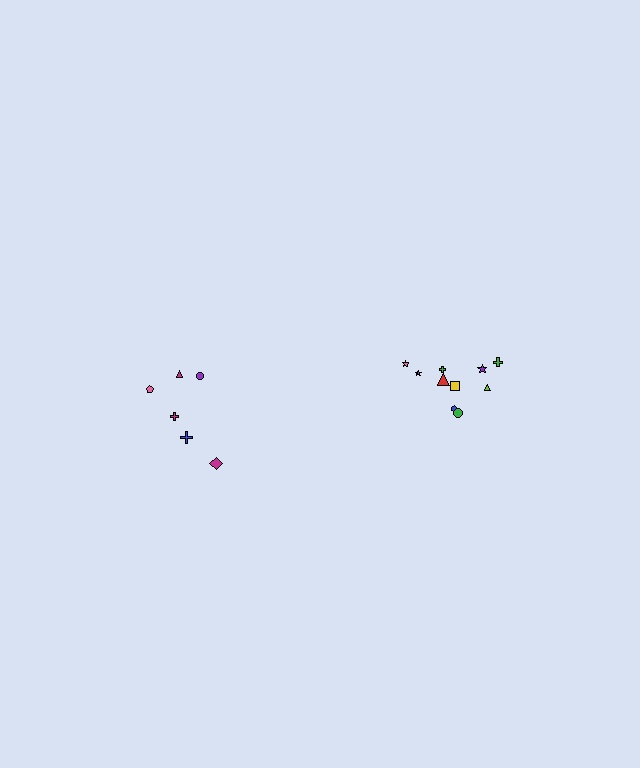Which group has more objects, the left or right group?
The right group.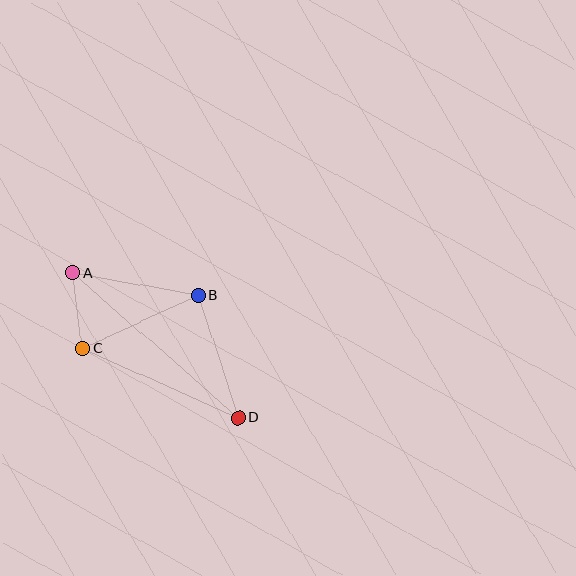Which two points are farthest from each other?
Points A and D are farthest from each other.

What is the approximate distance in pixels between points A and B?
The distance between A and B is approximately 128 pixels.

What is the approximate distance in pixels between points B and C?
The distance between B and C is approximately 127 pixels.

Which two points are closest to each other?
Points A and C are closest to each other.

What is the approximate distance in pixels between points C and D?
The distance between C and D is approximately 171 pixels.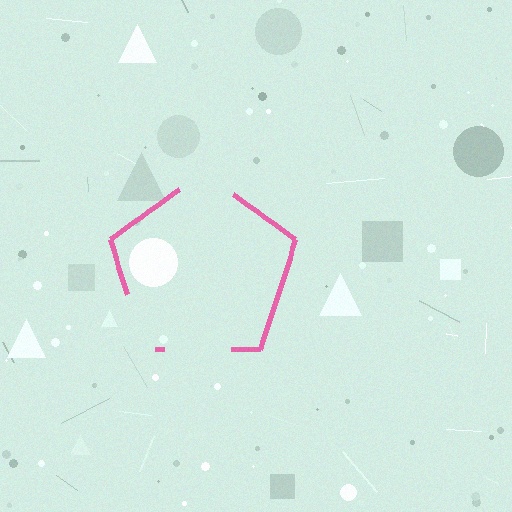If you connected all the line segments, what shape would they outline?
They would outline a pentagon.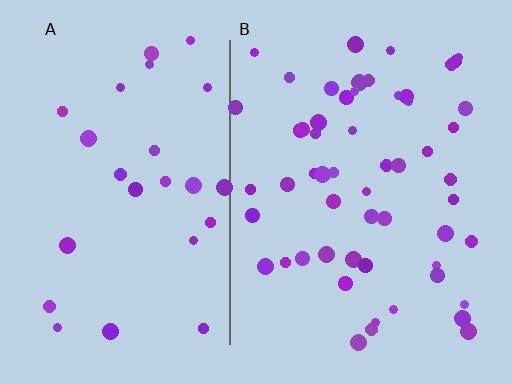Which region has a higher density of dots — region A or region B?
B (the right).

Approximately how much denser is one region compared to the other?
Approximately 2.2× — region B over region A.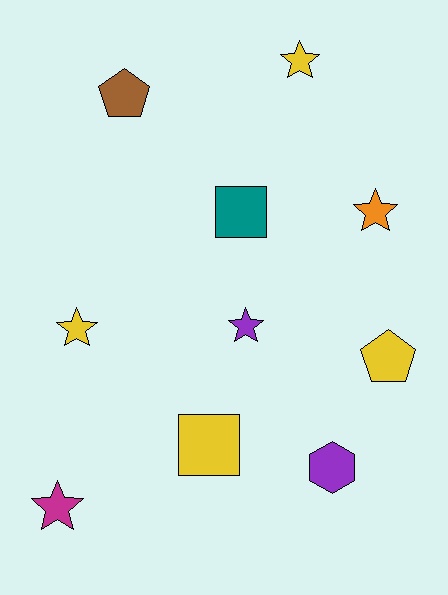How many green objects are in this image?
There are no green objects.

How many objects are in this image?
There are 10 objects.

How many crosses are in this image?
There are no crosses.